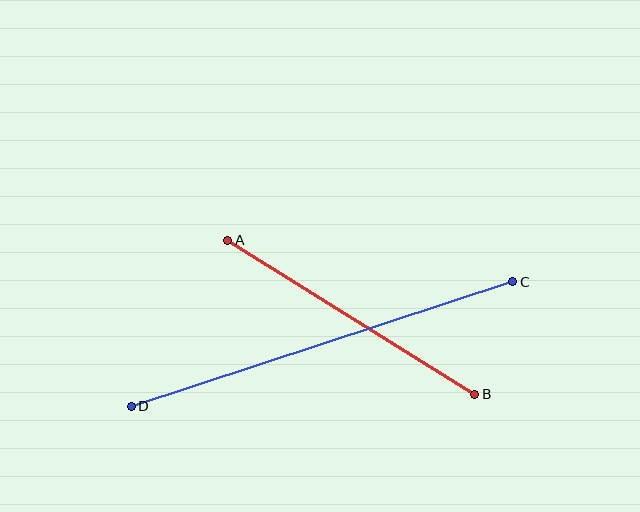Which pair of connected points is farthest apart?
Points C and D are farthest apart.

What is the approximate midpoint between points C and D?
The midpoint is at approximately (322, 344) pixels.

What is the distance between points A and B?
The distance is approximately 291 pixels.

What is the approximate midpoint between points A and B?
The midpoint is at approximately (351, 317) pixels.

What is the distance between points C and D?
The distance is approximately 401 pixels.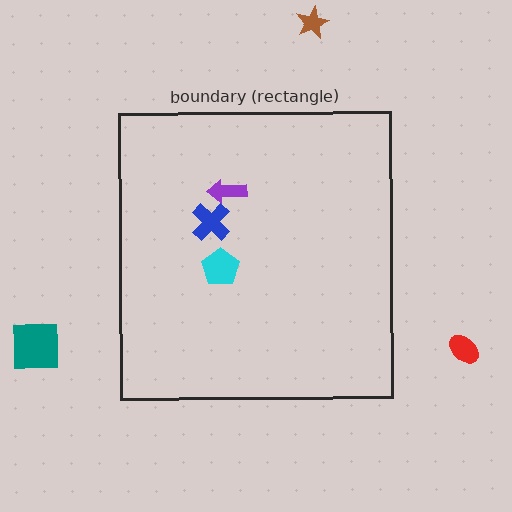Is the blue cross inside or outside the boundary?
Inside.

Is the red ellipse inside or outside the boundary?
Outside.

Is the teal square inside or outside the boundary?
Outside.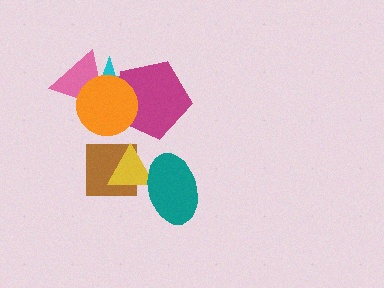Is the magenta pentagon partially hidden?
Yes, it is partially covered by another shape.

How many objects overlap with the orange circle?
3 objects overlap with the orange circle.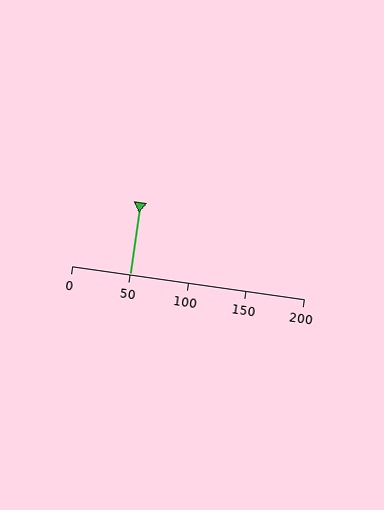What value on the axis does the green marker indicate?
The marker indicates approximately 50.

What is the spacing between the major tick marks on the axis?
The major ticks are spaced 50 apart.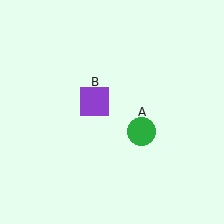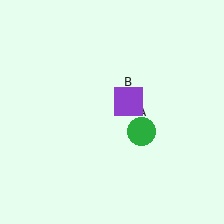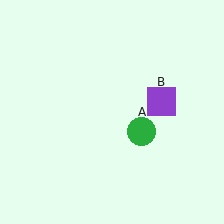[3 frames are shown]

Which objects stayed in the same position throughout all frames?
Green circle (object A) remained stationary.